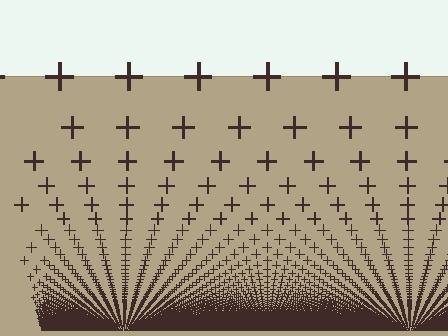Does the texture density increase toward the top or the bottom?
Density increases toward the bottom.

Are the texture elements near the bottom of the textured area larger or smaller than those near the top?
Smaller. The gradient is inverted — elements near the bottom are smaller and denser.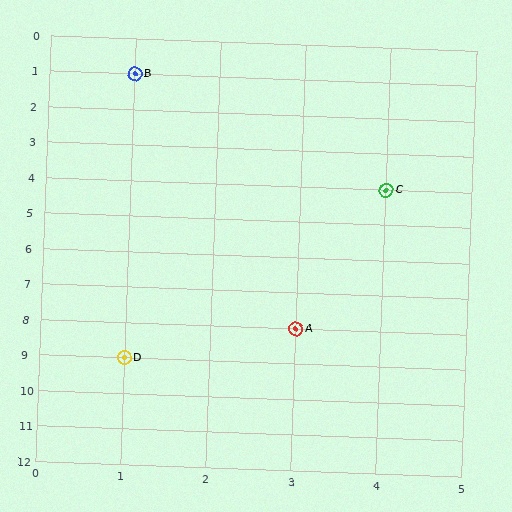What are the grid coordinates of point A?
Point A is at grid coordinates (3, 8).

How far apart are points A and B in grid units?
Points A and B are 2 columns and 7 rows apart (about 7.3 grid units diagonally).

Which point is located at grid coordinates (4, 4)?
Point C is at (4, 4).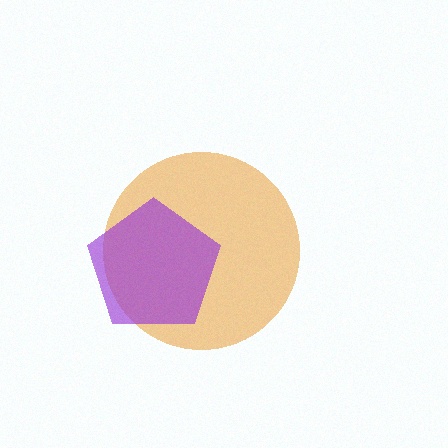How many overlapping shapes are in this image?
There are 2 overlapping shapes in the image.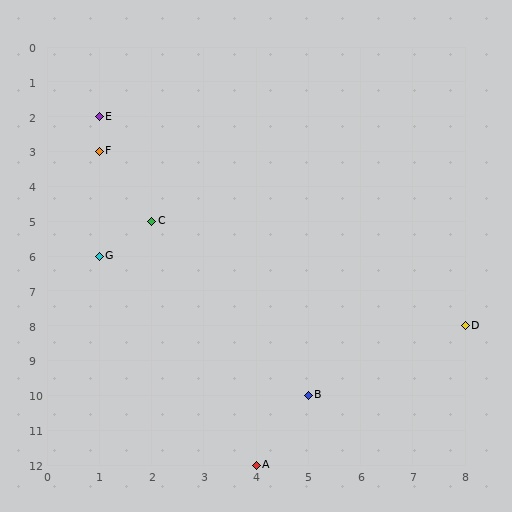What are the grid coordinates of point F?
Point F is at grid coordinates (1, 3).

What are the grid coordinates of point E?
Point E is at grid coordinates (1, 2).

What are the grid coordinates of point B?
Point B is at grid coordinates (5, 10).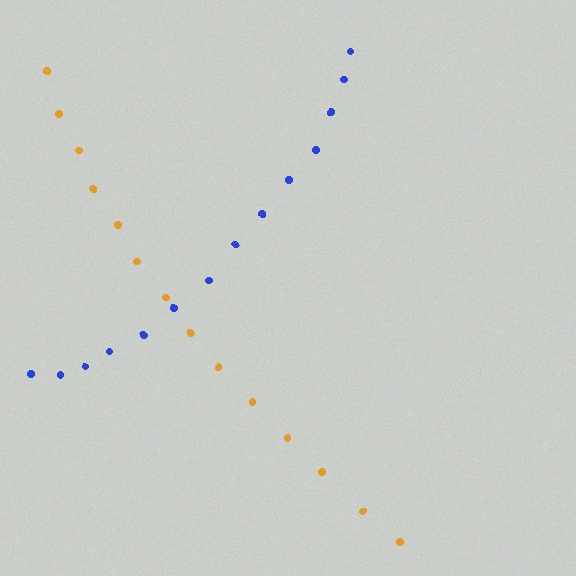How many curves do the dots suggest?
There are 2 distinct paths.